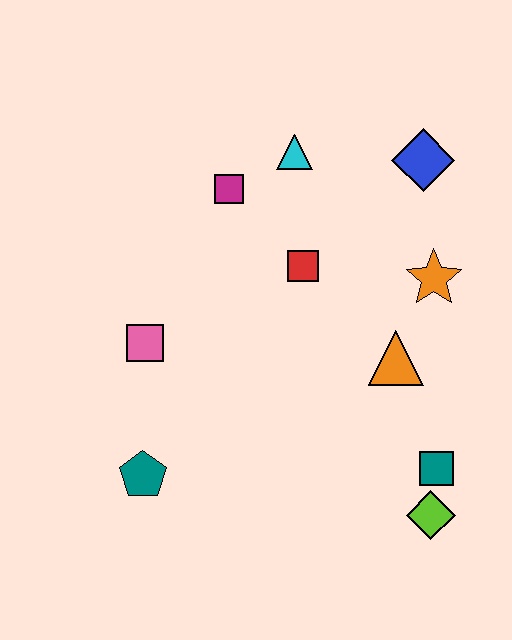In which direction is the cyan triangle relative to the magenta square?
The cyan triangle is to the right of the magenta square.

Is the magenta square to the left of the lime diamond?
Yes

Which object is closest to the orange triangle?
The orange star is closest to the orange triangle.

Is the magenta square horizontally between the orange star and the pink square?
Yes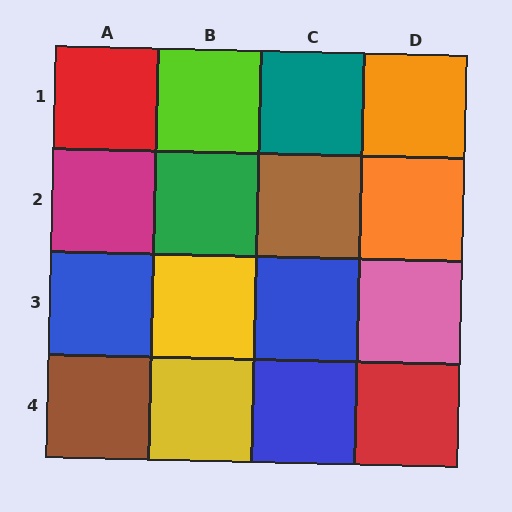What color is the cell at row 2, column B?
Green.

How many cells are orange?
2 cells are orange.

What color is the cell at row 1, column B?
Lime.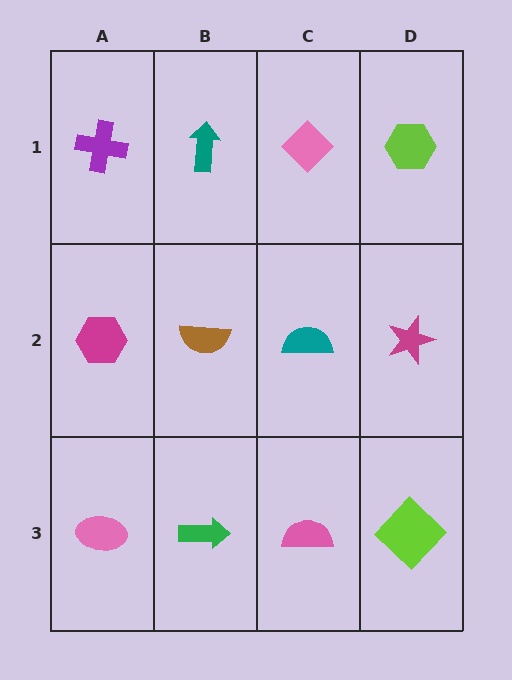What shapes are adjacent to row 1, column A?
A magenta hexagon (row 2, column A), a teal arrow (row 1, column B).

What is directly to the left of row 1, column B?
A purple cross.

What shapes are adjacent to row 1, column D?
A magenta star (row 2, column D), a pink diamond (row 1, column C).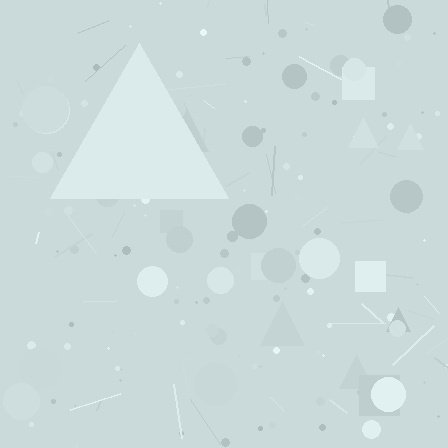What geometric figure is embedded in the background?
A triangle is embedded in the background.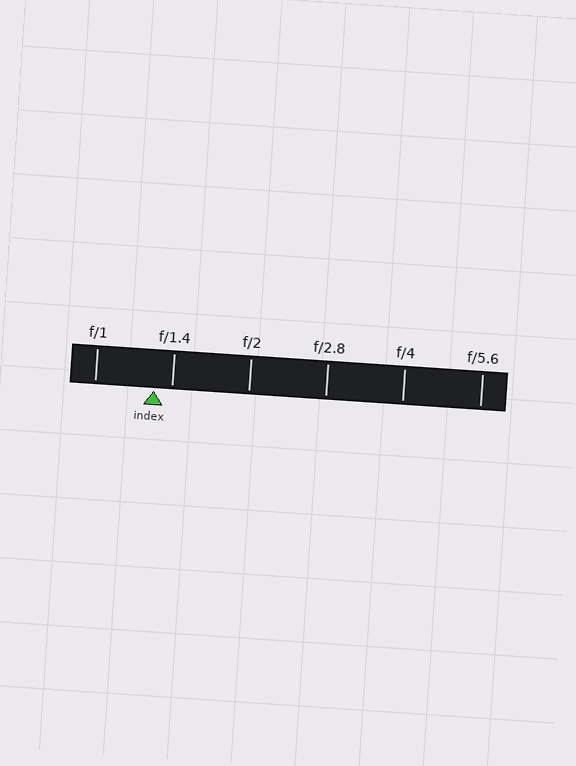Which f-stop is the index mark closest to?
The index mark is closest to f/1.4.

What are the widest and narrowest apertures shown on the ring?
The widest aperture shown is f/1 and the narrowest is f/5.6.